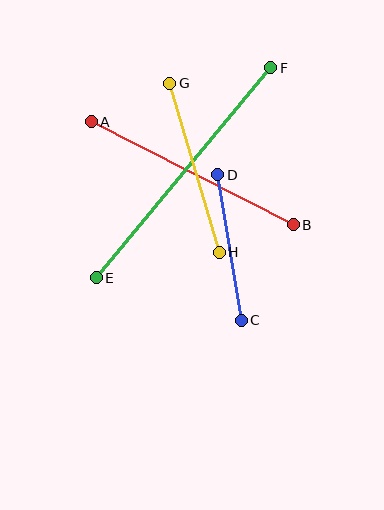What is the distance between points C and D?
The distance is approximately 148 pixels.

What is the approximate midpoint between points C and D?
The midpoint is at approximately (229, 247) pixels.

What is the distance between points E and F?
The distance is approximately 273 pixels.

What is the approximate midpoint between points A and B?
The midpoint is at approximately (192, 173) pixels.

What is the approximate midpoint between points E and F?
The midpoint is at approximately (183, 173) pixels.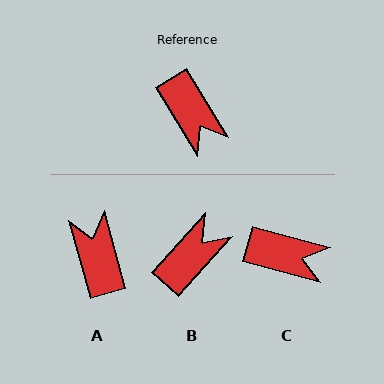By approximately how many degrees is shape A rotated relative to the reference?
Approximately 164 degrees counter-clockwise.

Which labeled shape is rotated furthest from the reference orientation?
A, about 164 degrees away.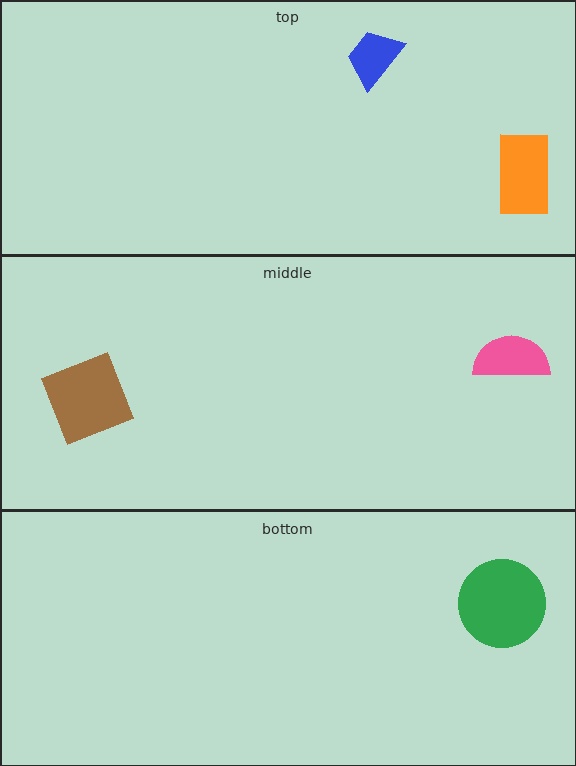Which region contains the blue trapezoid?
The top region.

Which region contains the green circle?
The bottom region.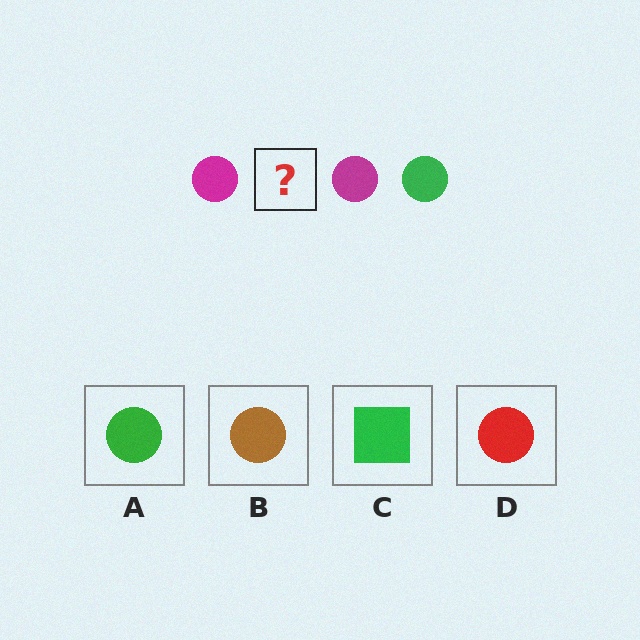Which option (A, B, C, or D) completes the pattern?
A.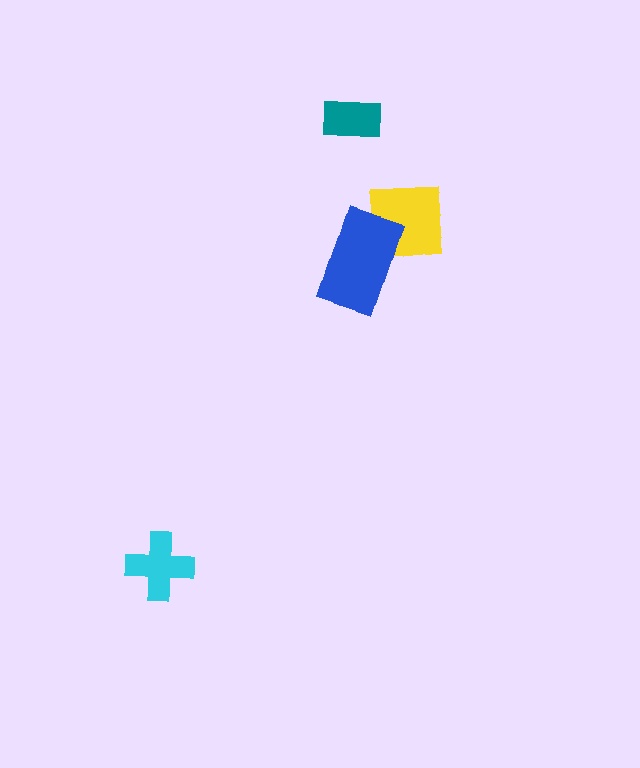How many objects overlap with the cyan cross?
0 objects overlap with the cyan cross.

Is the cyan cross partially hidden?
No, no other shape covers it.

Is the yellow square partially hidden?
Yes, it is partially covered by another shape.